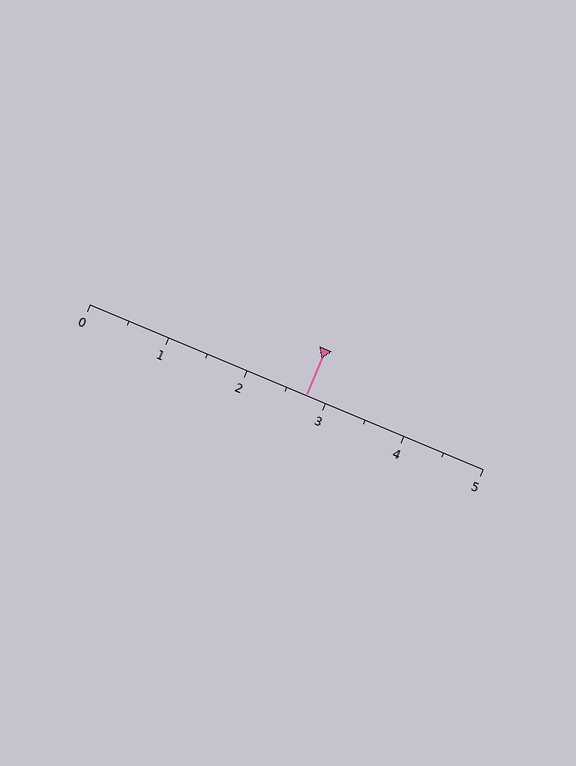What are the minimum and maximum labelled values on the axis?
The axis runs from 0 to 5.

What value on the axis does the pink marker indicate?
The marker indicates approximately 2.8.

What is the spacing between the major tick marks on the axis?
The major ticks are spaced 1 apart.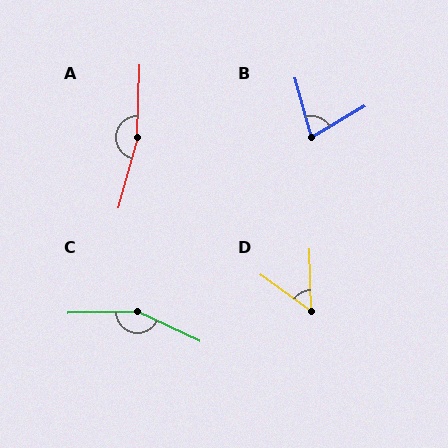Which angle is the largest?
A, at approximately 167 degrees.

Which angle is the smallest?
D, at approximately 53 degrees.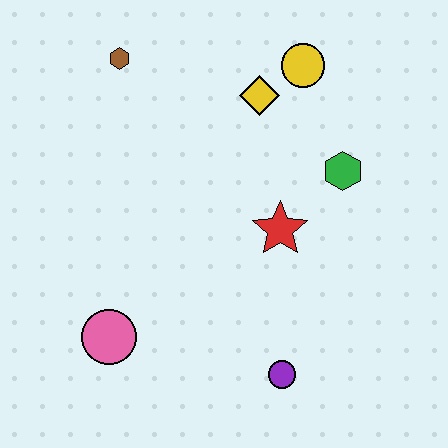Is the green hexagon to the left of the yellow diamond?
No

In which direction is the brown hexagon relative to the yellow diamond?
The brown hexagon is to the left of the yellow diamond.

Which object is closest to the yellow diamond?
The yellow circle is closest to the yellow diamond.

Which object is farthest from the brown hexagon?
The purple circle is farthest from the brown hexagon.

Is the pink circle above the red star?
No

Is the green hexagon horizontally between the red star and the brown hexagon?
No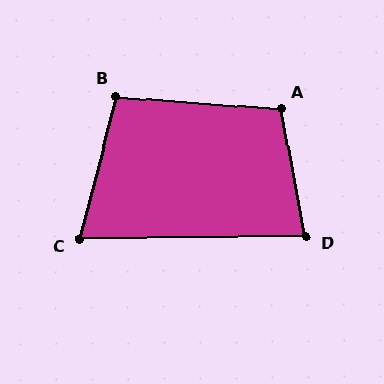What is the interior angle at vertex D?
Approximately 80 degrees (acute).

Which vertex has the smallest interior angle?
C, at approximately 75 degrees.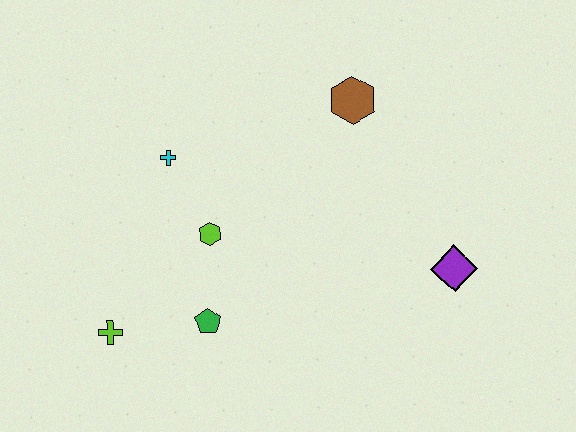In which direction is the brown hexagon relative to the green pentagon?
The brown hexagon is above the green pentagon.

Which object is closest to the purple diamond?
The brown hexagon is closest to the purple diamond.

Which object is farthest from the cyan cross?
The purple diamond is farthest from the cyan cross.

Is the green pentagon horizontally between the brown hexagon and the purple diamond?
No